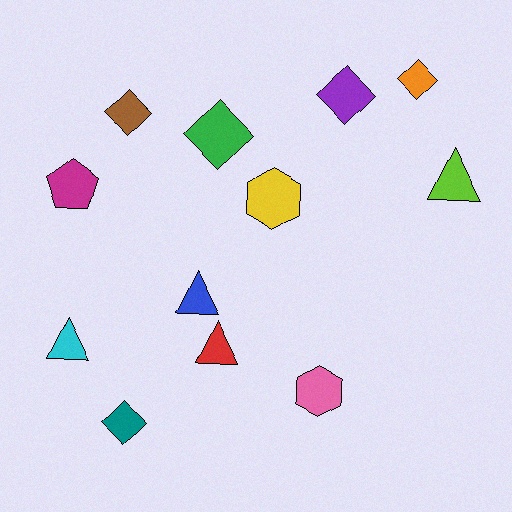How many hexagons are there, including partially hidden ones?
There are 2 hexagons.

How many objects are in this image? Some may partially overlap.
There are 12 objects.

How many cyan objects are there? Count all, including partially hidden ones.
There is 1 cyan object.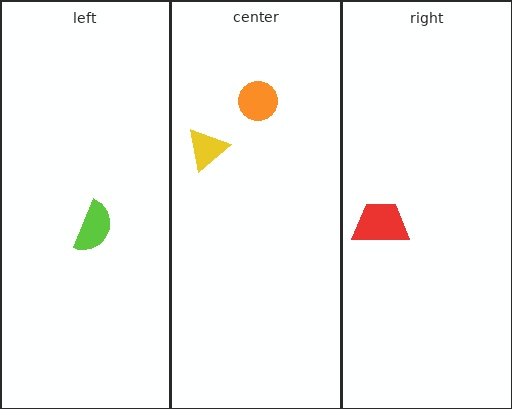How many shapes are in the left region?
1.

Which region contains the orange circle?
The center region.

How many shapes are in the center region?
2.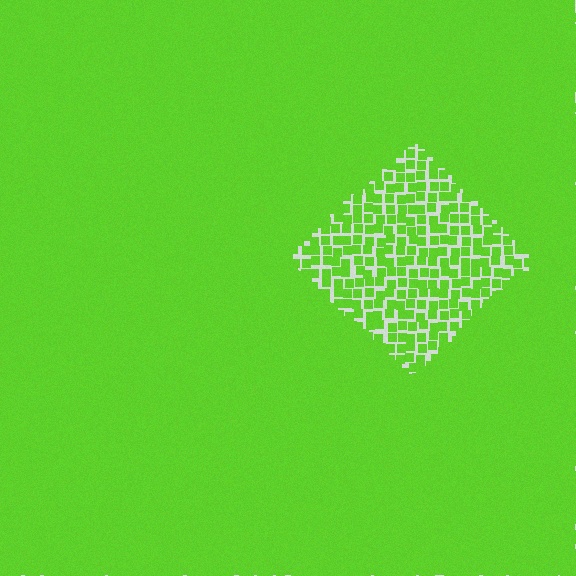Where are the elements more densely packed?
The elements are more densely packed outside the diamond boundary.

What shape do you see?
I see a diamond.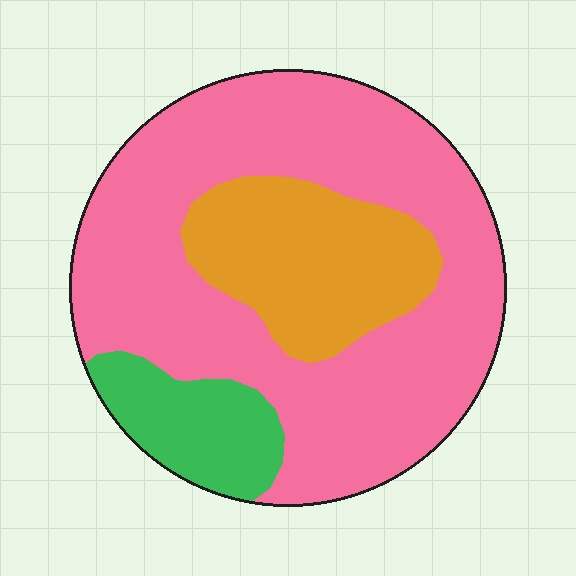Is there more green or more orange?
Orange.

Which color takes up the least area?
Green, at roughly 10%.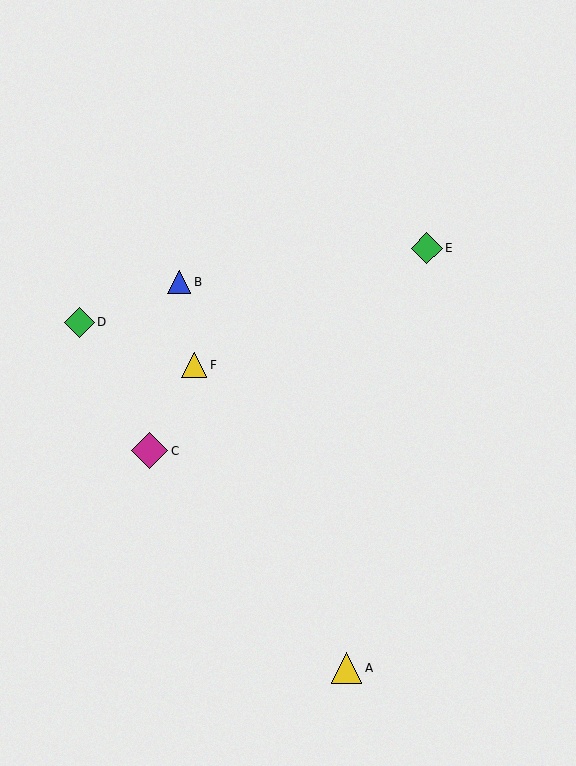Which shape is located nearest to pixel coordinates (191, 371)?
The yellow triangle (labeled F) at (194, 365) is nearest to that location.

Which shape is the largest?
The magenta diamond (labeled C) is the largest.